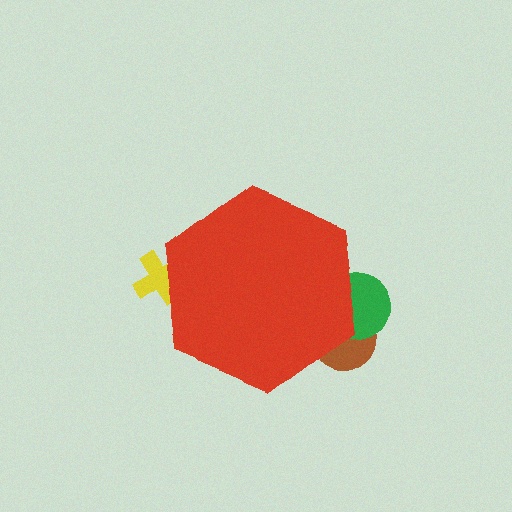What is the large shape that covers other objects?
A red hexagon.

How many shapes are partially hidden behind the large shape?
3 shapes are partially hidden.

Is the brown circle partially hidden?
Yes, the brown circle is partially hidden behind the red hexagon.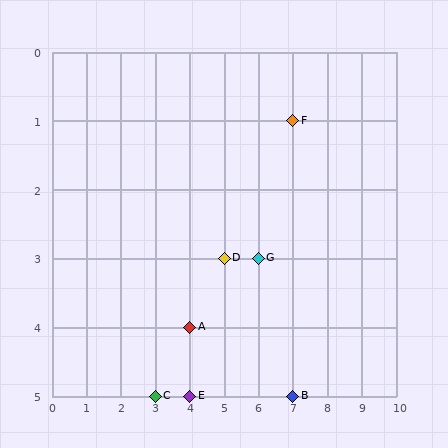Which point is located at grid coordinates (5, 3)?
Point D is at (5, 3).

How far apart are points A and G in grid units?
Points A and G are 2 columns and 1 row apart (about 2.2 grid units diagonally).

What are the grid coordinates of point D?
Point D is at grid coordinates (5, 3).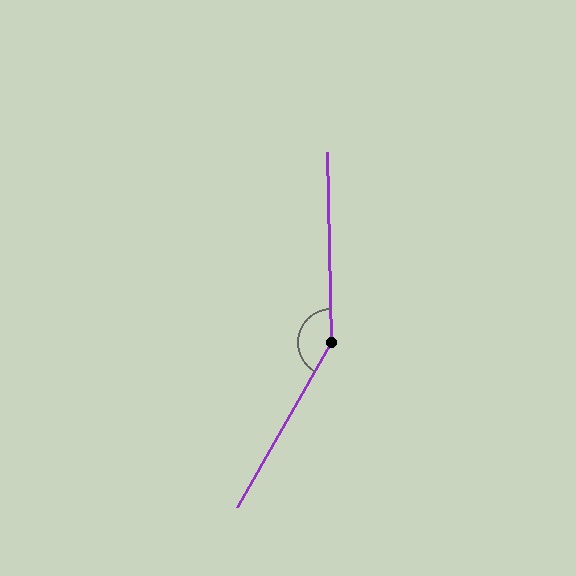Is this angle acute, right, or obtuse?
It is obtuse.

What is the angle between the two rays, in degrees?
Approximately 149 degrees.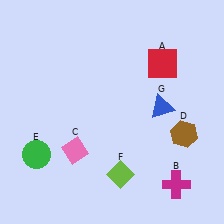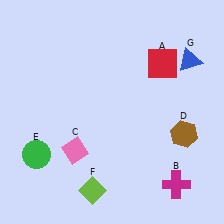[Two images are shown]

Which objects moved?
The objects that moved are: the lime diamond (F), the blue triangle (G).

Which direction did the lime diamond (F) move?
The lime diamond (F) moved left.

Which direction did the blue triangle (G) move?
The blue triangle (G) moved up.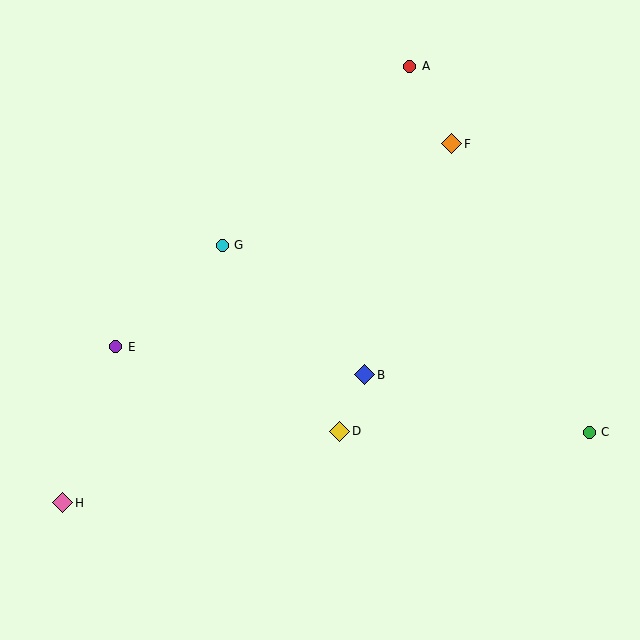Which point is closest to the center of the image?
Point B at (365, 375) is closest to the center.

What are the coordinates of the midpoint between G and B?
The midpoint between G and B is at (293, 310).